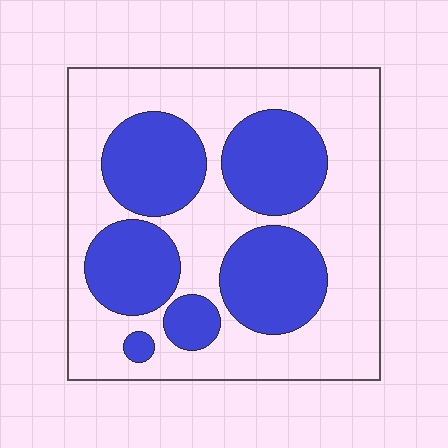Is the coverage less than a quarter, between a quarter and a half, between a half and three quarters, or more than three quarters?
Between a quarter and a half.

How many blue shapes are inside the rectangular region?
6.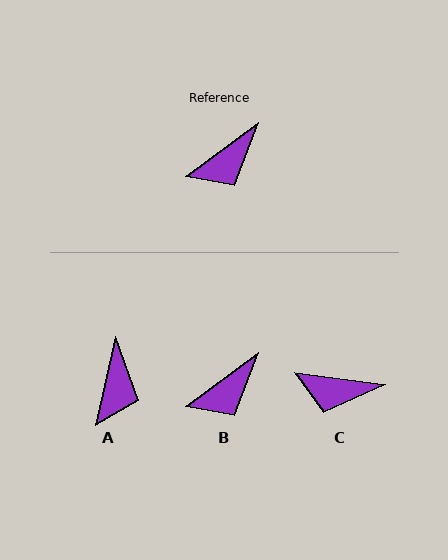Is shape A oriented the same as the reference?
No, it is off by about 41 degrees.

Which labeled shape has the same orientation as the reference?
B.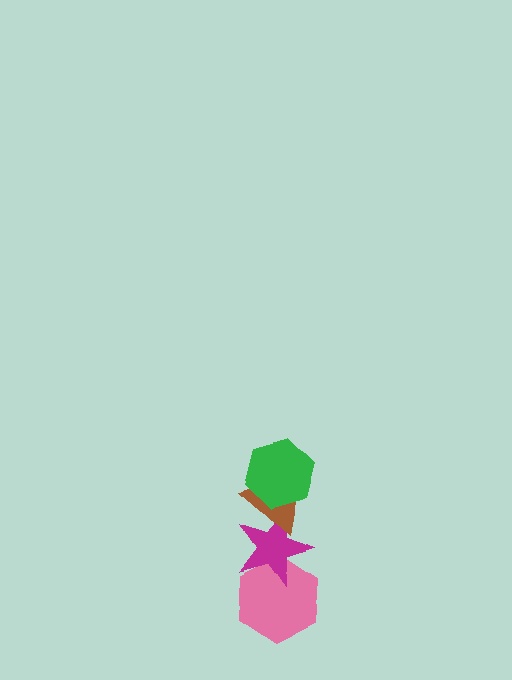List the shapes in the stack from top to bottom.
From top to bottom: the green hexagon, the brown triangle, the magenta star, the pink hexagon.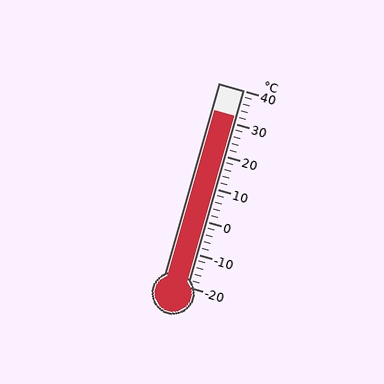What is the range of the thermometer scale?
The thermometer scale ranges from -20°C to 40°C.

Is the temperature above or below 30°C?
The temperature is above 30°C.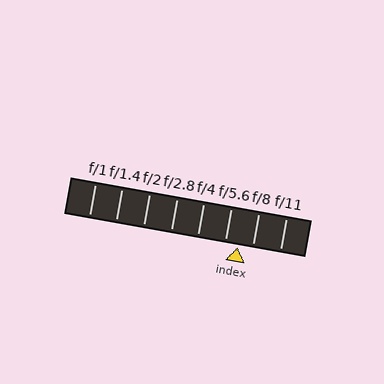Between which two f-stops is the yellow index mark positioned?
The index mark is between f/5.6 and f/8.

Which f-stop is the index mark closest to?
The index mark is closest to f/5.6.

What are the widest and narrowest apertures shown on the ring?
The widest aperture shown is f/1 and the narrowest is f/11.